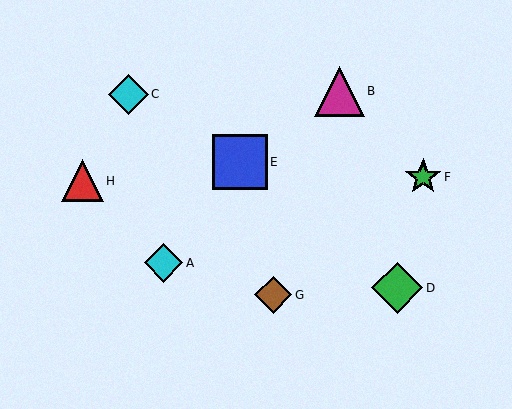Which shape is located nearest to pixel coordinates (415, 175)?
The green star (labeled F) at (423, 177) is nearest to that location.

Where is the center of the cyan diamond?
The center of the cyan diamond is at (129, 94).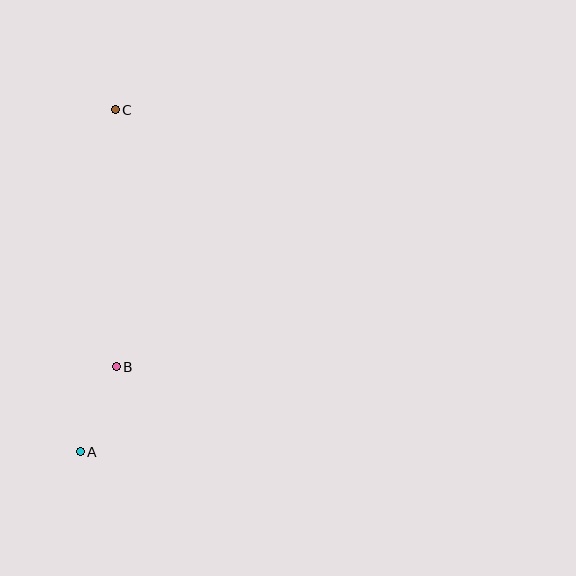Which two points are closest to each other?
Points A and B are closest to each other.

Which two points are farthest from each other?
Points A and C are farthest from each other.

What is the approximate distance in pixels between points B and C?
The distance between B and C is approximately 257 pixels.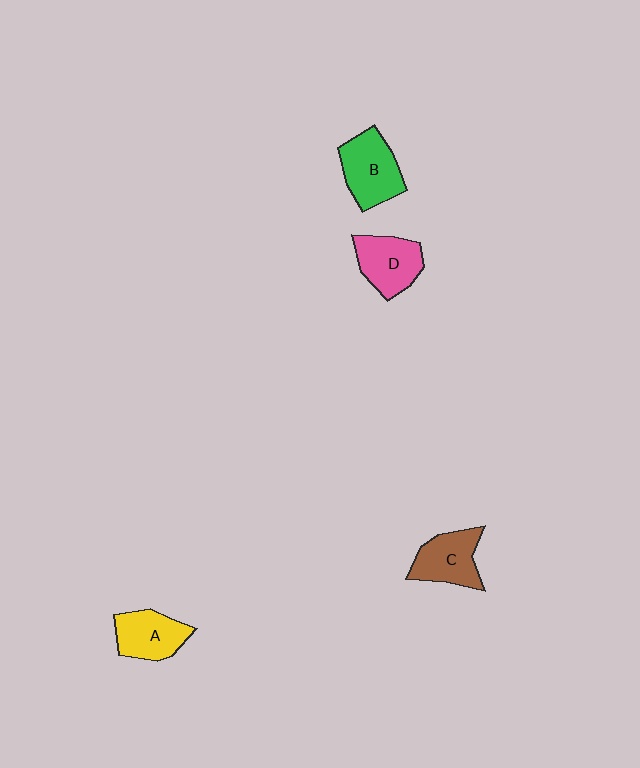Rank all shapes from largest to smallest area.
From largest to smallest: B (green), D (pink), C (brown), A (yellow).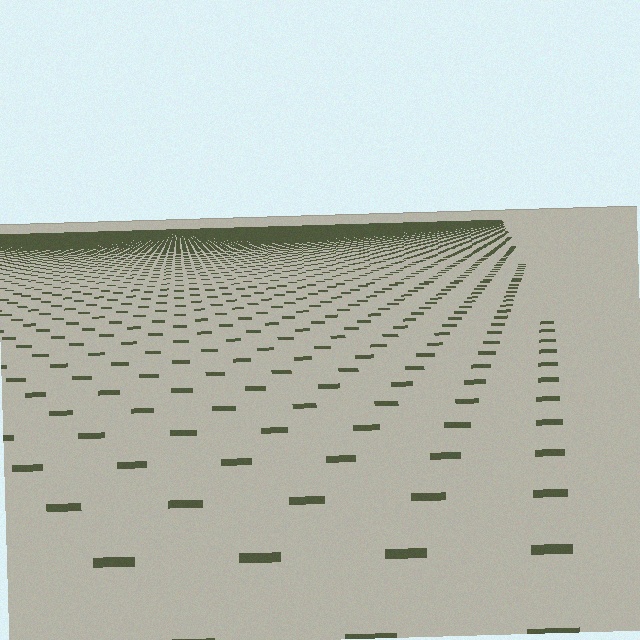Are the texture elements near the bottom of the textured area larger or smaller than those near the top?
Larger. Near the bottom, elements are closer to the viewer and appear at a bigger on-screen size.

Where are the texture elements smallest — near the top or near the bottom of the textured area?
Near the top.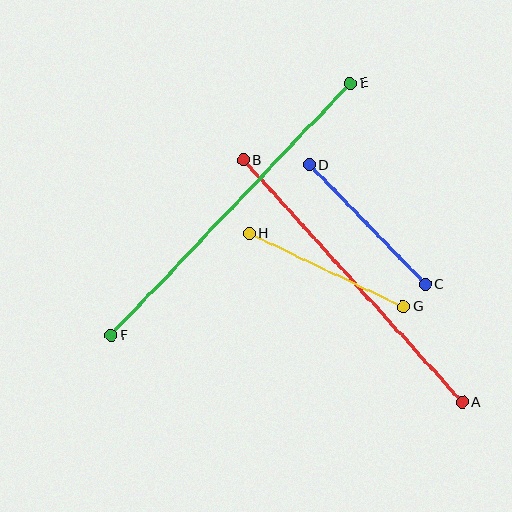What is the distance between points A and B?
The distance is approximately 326 pixels.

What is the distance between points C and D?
The distance is approximately 166 pixels.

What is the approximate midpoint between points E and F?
The midpoint is at approximately (231, 209) pixels.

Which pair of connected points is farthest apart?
Points E and F are farthest apart.